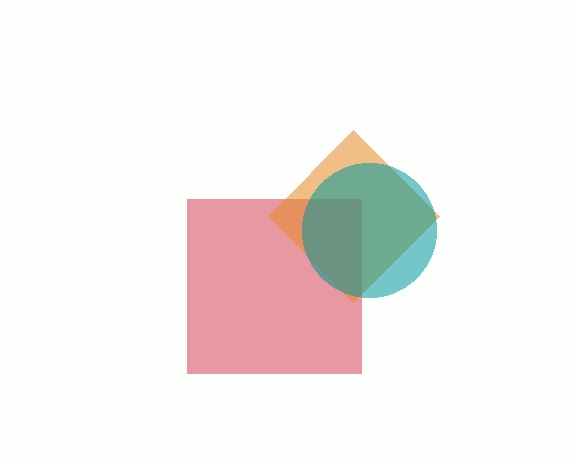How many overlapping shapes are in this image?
There are 3 overlapping shapes in the image.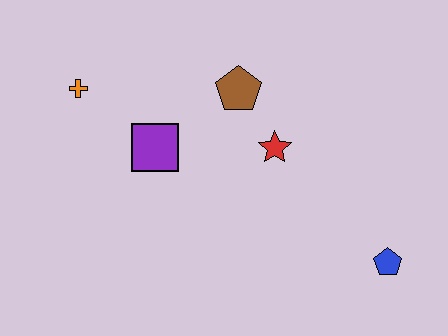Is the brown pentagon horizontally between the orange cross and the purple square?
No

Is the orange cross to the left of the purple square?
Yes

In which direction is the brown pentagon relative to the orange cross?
The brown pentagon is to the right of the orange cross.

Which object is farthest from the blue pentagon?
The orange cross is farthest from the blue pentagon.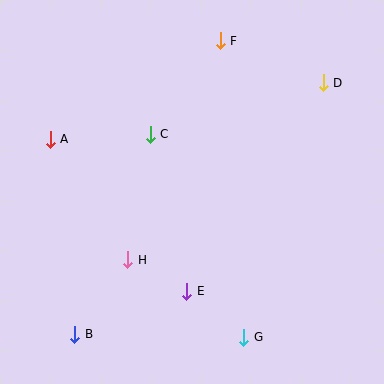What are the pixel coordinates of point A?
Point A is at (50, 139).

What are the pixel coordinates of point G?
Point G is at (244, 337).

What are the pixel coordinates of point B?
Point B is at (75, 334).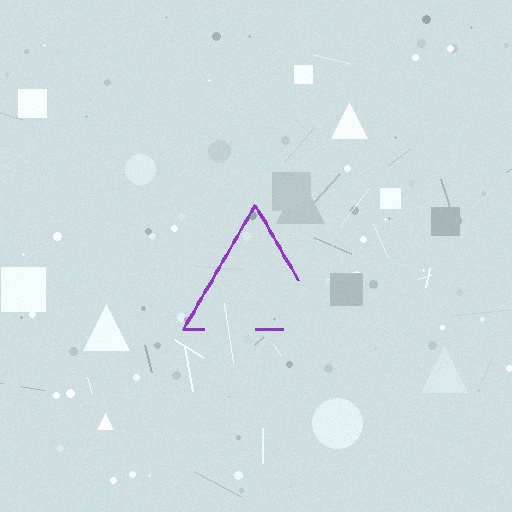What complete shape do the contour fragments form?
The contour fragments form a triangle.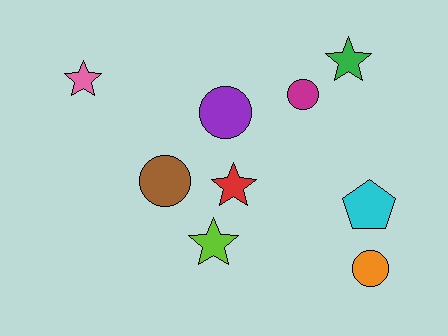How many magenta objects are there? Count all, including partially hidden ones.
There is 1 magenta object.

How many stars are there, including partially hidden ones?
There are 4 stars.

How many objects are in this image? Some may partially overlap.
There are 9 objects.